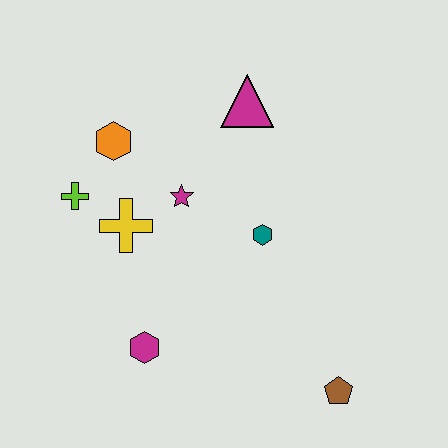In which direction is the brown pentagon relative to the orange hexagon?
The brown pentagon is below the orange hexagon.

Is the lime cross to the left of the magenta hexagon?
Yes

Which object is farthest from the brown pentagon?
The orange hexagon is farthest from the brown pentagon.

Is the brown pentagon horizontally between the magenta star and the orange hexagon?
No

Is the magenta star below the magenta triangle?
Yes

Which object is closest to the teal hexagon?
The magenta star is closest to the teal hexagon.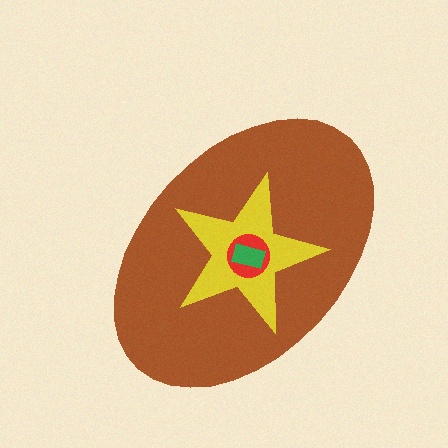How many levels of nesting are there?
4.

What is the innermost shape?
The green rectangle.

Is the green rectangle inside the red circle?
Yes.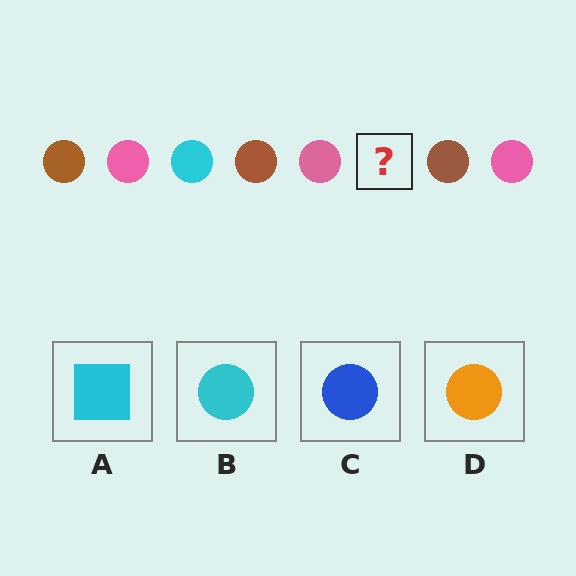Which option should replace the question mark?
Option B.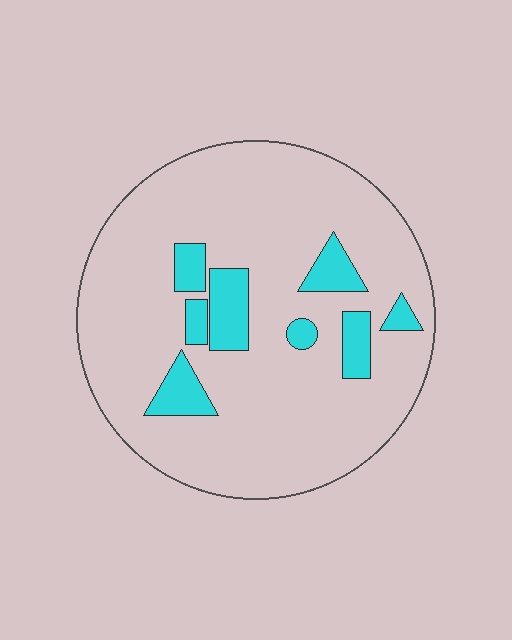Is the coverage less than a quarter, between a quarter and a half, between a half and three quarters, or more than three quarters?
Less than a quarter.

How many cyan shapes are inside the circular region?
8.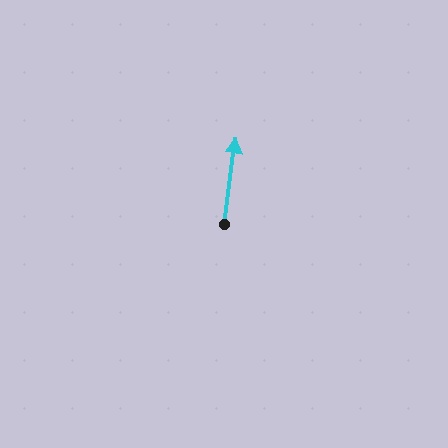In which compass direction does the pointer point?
North.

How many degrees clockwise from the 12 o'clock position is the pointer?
Approximately 8 degrees.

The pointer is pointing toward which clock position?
Roughly 12 o'clock.